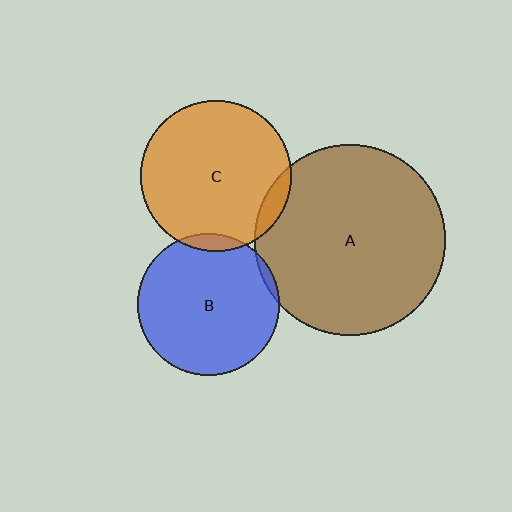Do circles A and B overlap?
Yes.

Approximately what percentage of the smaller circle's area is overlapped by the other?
Approximately 5%.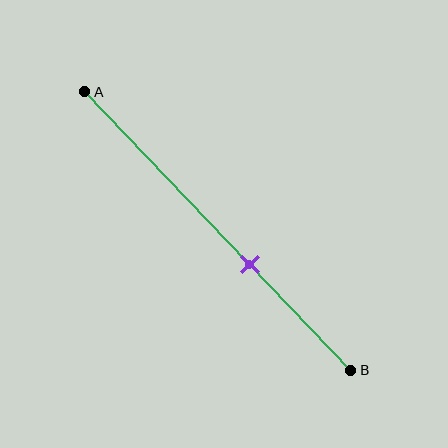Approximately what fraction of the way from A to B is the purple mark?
The purple mark is approximately 60% of the way from A to B.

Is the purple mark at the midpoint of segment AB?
No, the mark is at about 60% from A, not at the 50% midpoint.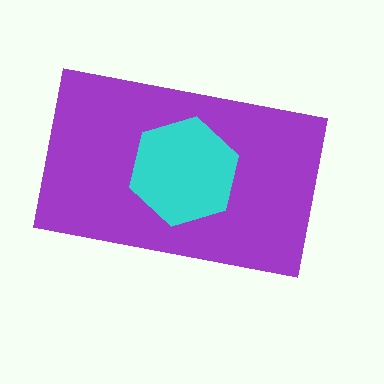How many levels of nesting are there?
2.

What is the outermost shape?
The purple rectangle.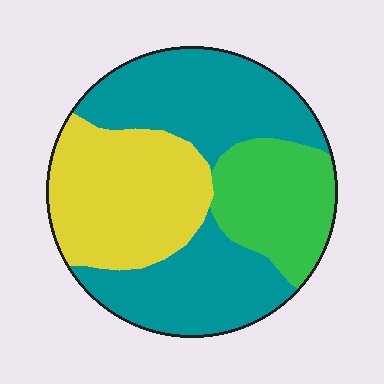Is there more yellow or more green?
Yellow.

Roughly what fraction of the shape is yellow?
Yellow takes up about one third (1/3) of the shape.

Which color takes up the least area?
Green, at roughly 20%.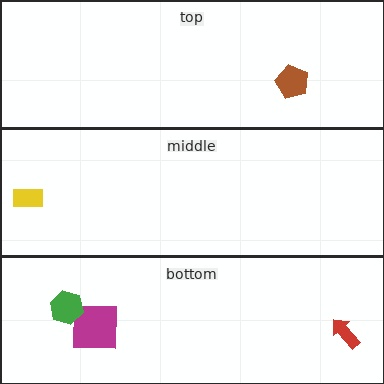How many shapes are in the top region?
1.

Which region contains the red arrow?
The bottom region.